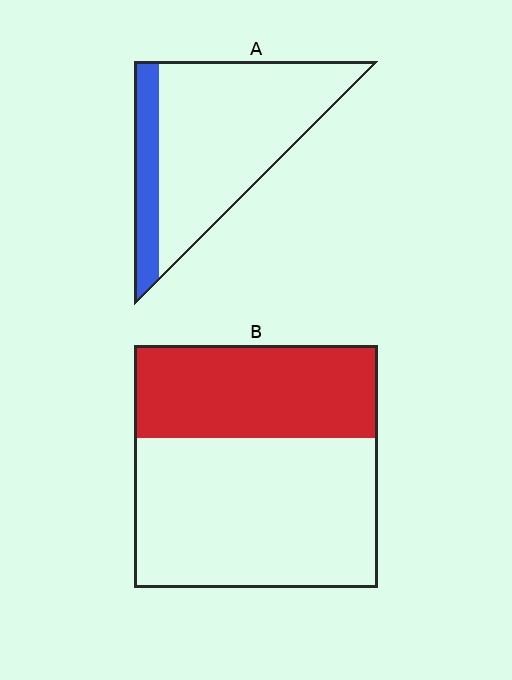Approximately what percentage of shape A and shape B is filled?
A is approximately 20% and B is approximately 40%.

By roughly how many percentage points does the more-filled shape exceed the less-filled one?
By roughly 20 percentage points (B over A).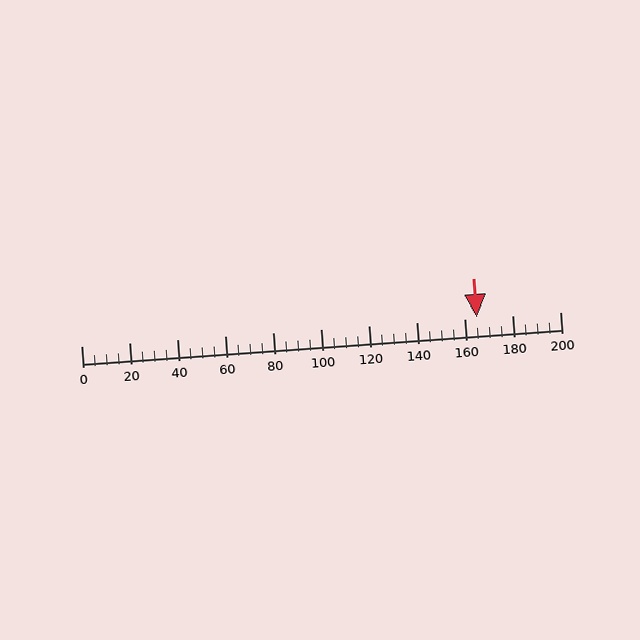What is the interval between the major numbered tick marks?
The major tick marks are spaced 20 units apart.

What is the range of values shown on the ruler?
The ruler shows values from 0 to 200.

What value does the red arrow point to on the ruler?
The red arrow points to approximately 165.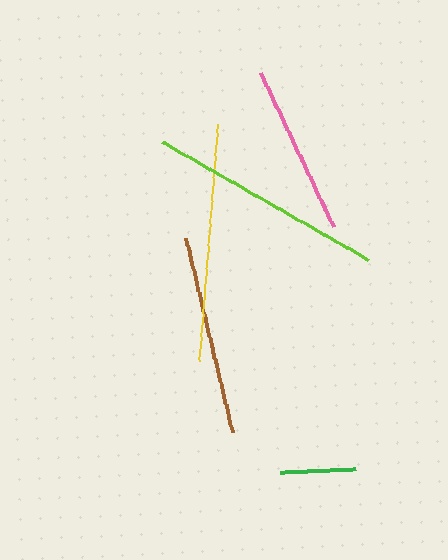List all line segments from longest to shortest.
From longest to shortest: lime, yellow, brown, pink, green.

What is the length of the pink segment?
The pink segment is approximately 170 pixels long.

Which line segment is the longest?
The lime line is the longest at approximately 238 pixels.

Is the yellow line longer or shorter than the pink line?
The yellow line is longer than the pink line.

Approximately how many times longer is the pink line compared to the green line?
The pink line is approximately 2.2 times the length of the green line.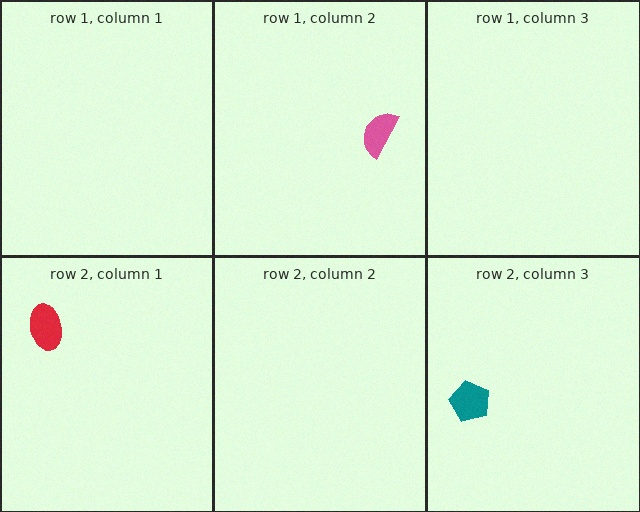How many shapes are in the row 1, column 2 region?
1.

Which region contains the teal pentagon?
The row 2, column 3 region.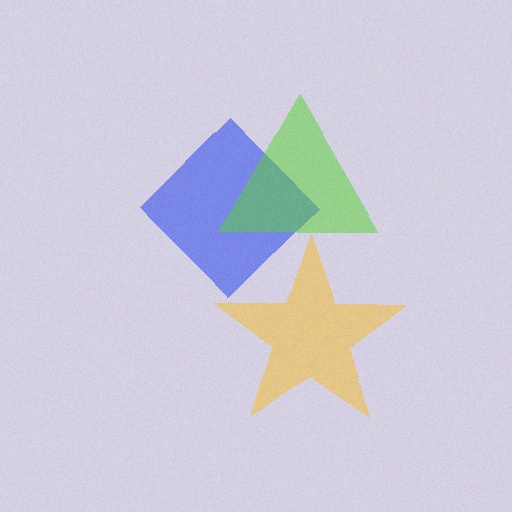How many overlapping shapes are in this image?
There are 3 overlapping shapes in the image.